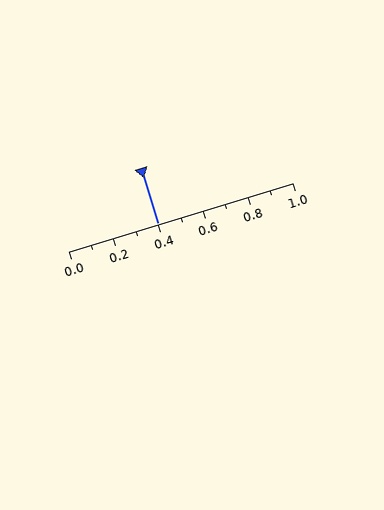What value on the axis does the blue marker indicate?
The marker indicates approximately 0.4.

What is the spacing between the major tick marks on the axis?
The major ticks are spaced 0.2 apart.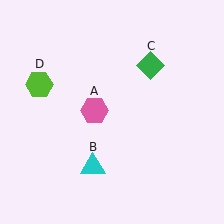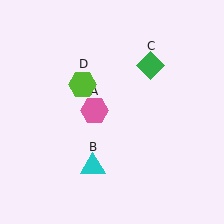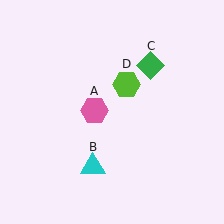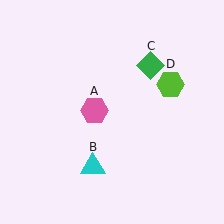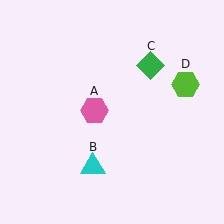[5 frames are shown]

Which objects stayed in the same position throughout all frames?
Pink hexagon (object A) and cyan triangle (object B) and green diamond (object C) remained stationary.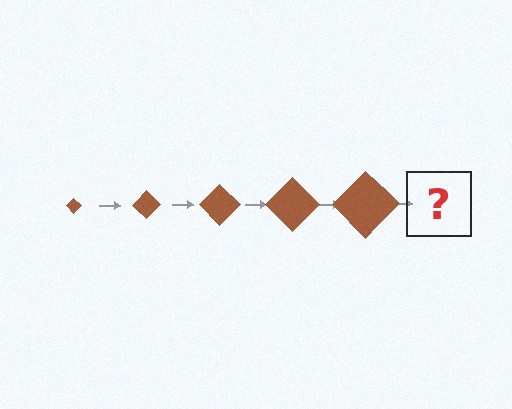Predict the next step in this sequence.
The next step is a brown diamond, larger than the previous one.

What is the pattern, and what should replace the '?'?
The pattern is that the diamond gets progressively larger each step. The '?' should be a brown diamond, larger than the previous one.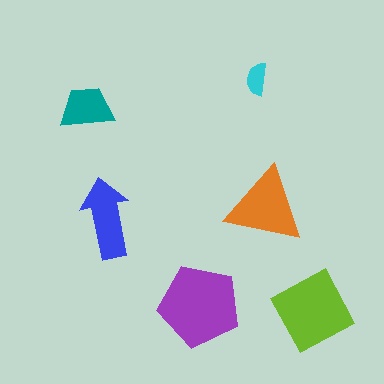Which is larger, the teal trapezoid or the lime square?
The lime square.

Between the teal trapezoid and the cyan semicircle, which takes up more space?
The teal trapezoid.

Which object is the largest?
The purple pentagon.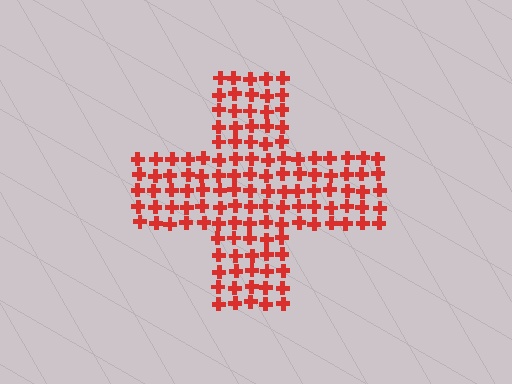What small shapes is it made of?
It is made of small crosses.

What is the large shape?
The large shape is a cross.